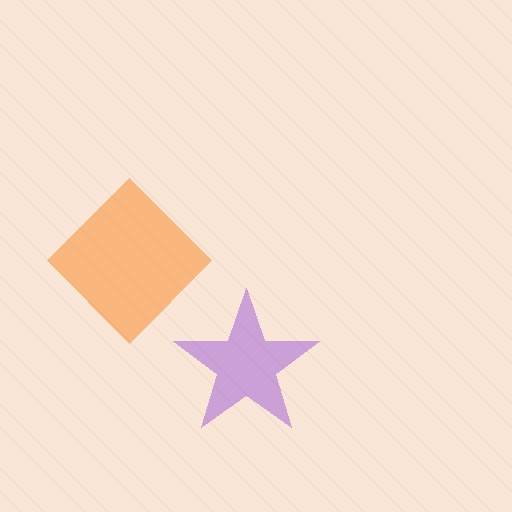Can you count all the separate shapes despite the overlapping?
Yes, there are 2 separate shapes.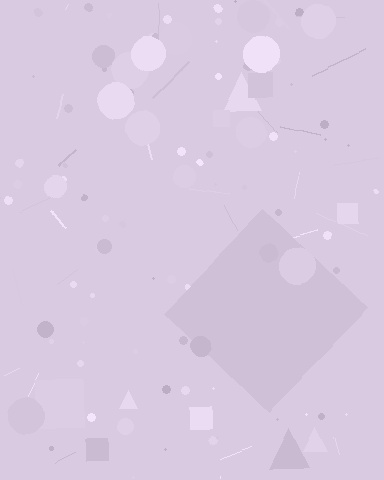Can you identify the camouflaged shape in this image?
The camouflaged shape is a diamond.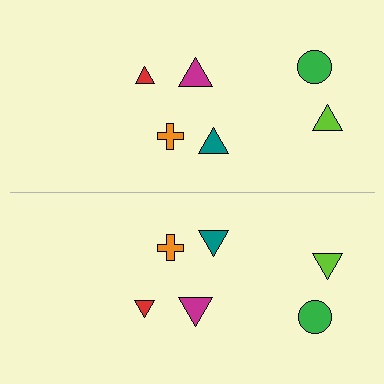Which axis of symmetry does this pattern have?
The pattern has a horizontal axis of symmetry running through the center of the image.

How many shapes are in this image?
There are 12 shapes in this image.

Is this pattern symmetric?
Yes, this pattern has bilateral (reflection) symmetry.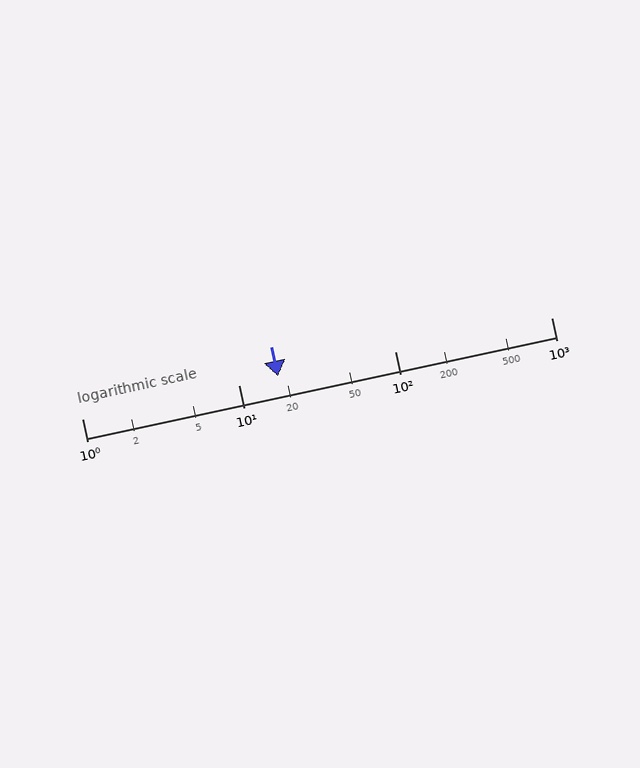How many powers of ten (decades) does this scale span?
The scale spans 3 decades, from 1 to 1000.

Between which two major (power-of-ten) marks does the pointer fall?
The pointer is between 10 and 100.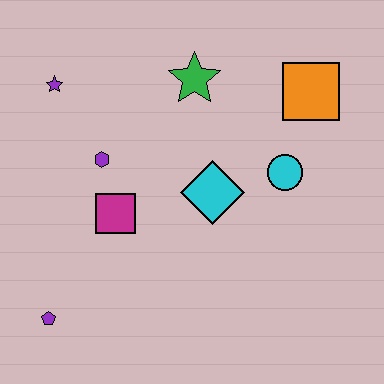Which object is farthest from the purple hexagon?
The orange square is farthest from the purple hexagon.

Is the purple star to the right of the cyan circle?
No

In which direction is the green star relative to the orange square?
The green star is to the left of the orange square.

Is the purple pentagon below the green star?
Yes